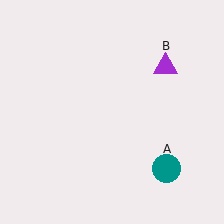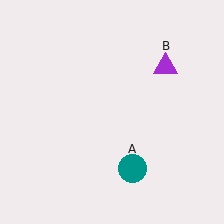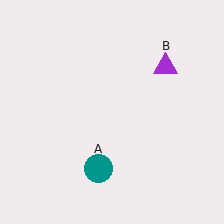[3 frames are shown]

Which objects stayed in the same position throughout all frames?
Purple triangle (object B) remained stationary.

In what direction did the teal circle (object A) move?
The teal circle (object A) moved left.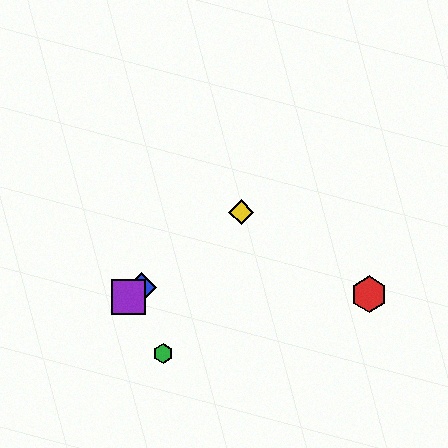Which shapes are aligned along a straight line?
The blue diamond, the yellow diamond, the purple square are aligned along a straight line.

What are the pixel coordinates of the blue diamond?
The blue diamond is at (141, 287).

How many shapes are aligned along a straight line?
3 shapes (the blue diamond, the yellow diamond, the purple square) are aligned along a straight line.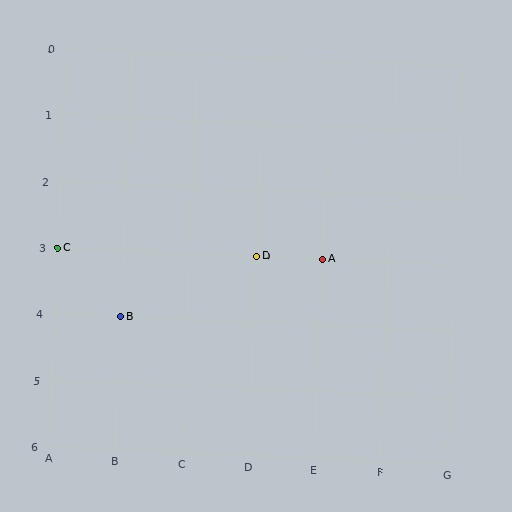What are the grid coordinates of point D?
Point D is at grid coordinates (D, 3).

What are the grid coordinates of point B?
Point B is at grid coordinates (B, 4).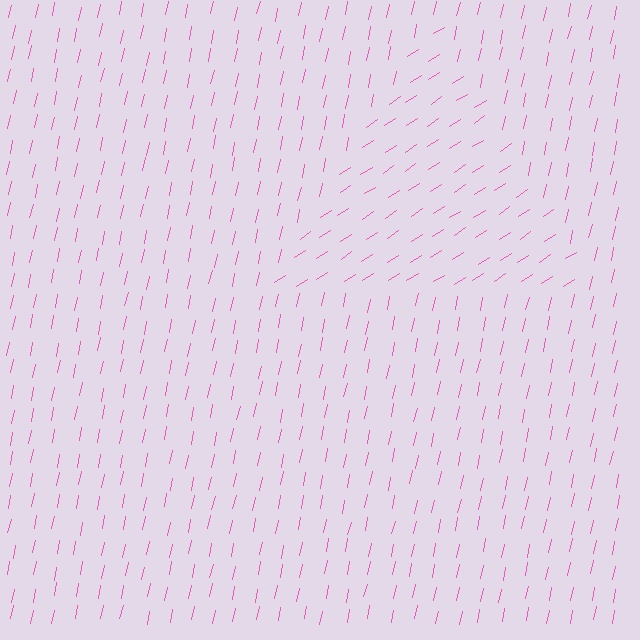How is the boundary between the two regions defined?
The boundary is defined purely by a change in line orientation (approximately 45 degrees difference). All lines are the same color and thickness.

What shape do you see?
I see a triangle.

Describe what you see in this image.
The image is filled with small pink line segments. A triangle region in the image has lines oriented differently from the surrounding lines, creating a visible texture boundary.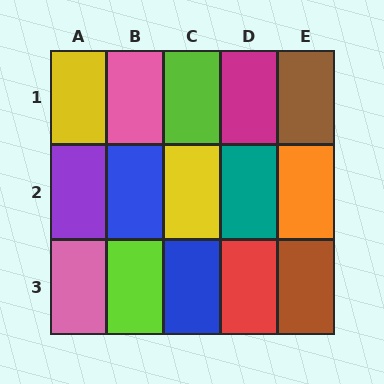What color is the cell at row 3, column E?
Brown.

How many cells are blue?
2 cells are blue.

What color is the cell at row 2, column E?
Orange.